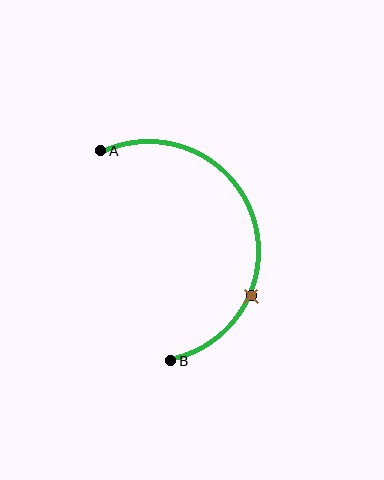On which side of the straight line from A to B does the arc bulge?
The arc bulges to the right of the straight line connecting A and B.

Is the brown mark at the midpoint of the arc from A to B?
No. The brown mark lies on the arc but is closer to endpoint B. The arc midpoint would be at the point on the curve equidistant along the arc from both A and B.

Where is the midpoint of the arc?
The arc midpoint is the point on the curve farthest from the straight line joining A and B. It sits to the right of that line.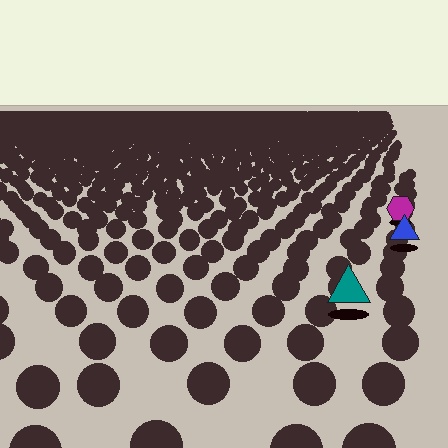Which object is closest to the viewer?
The teal triangle is closest. The texture marks near it are larger and more spread out.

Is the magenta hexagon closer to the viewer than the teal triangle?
No. The teal triangle is closer — you can tell from the texture gradient: the ground texture is coarser near it.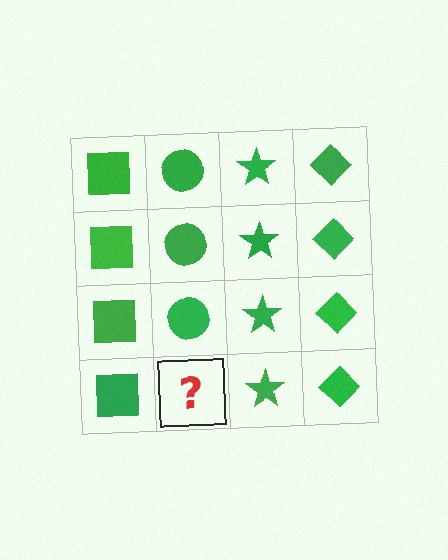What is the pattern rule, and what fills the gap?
The rule is that each column has a consistent shape. The gap should be filled with a green circle.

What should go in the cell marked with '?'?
The missing cell should contain a green circle.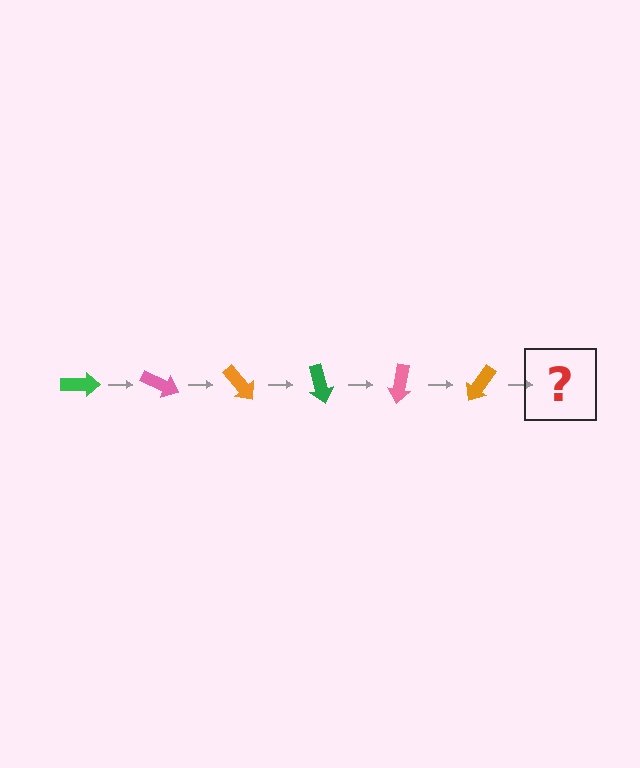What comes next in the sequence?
The next element should be a green arrow, rotated 150 degrees from the start.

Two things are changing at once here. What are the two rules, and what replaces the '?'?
The two rules are that it rotates 25 degrees each step and the color cycles through green, pink, and orange. The '?' should be a green arrow, rotated 150 degrees from the start.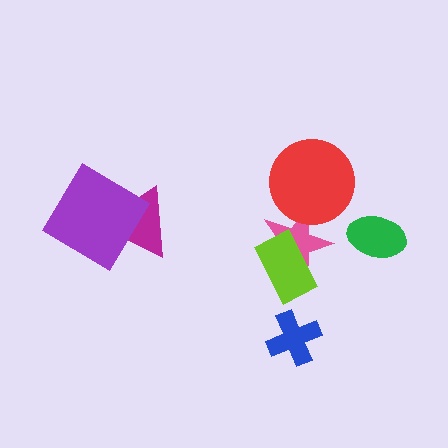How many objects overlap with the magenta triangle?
1 object overlaps with the magenta triangle.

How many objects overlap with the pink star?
2 objects overlap with the pink star.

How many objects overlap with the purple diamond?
1 object overlaps with the purple diamond.